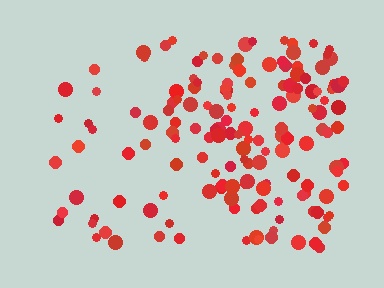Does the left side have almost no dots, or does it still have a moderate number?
Still a moderate number, just noticeably fewer than the right.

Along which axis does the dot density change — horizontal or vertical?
Horizontal.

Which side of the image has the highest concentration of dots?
The right.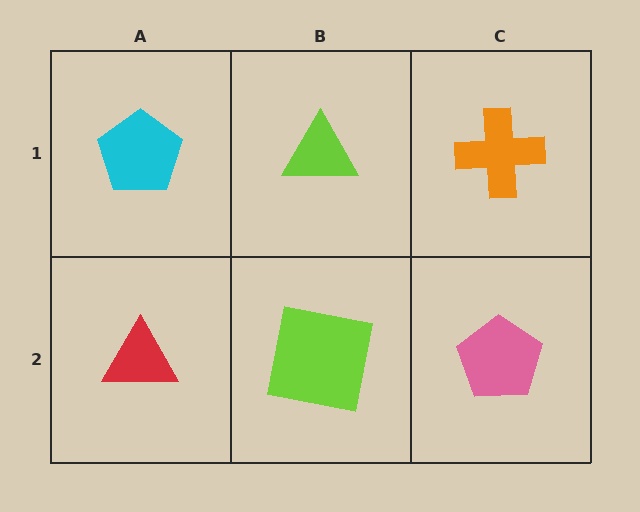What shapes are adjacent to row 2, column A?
A cyan pentagon (row 1, column A), a lime square (row 2, column B).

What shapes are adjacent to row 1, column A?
A red triangle (row 2, column A), a lime triangle (row 1, column B).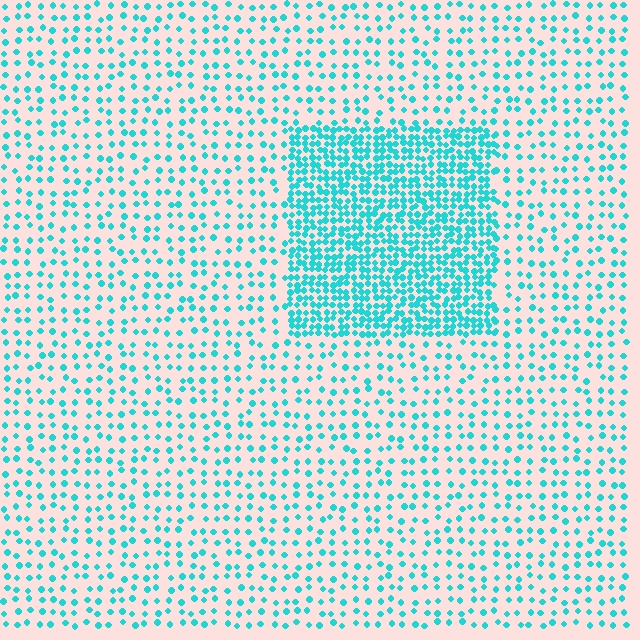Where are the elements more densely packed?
The elements are more densely packed inside the rectangle boundary.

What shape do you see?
I see a rectangle.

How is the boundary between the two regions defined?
The boundary is defined by a change in element density (approximately 2.8x ratio). All elements are the same color, size, and shape.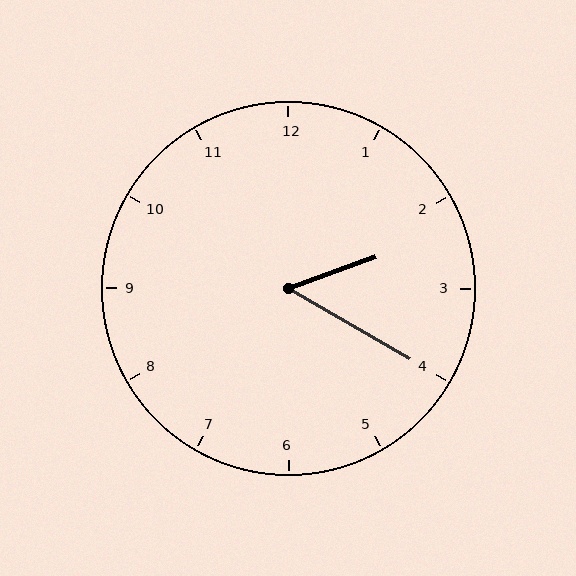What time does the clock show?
2:20.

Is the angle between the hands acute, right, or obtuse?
It is acute.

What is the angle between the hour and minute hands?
Approximately 50 degrees.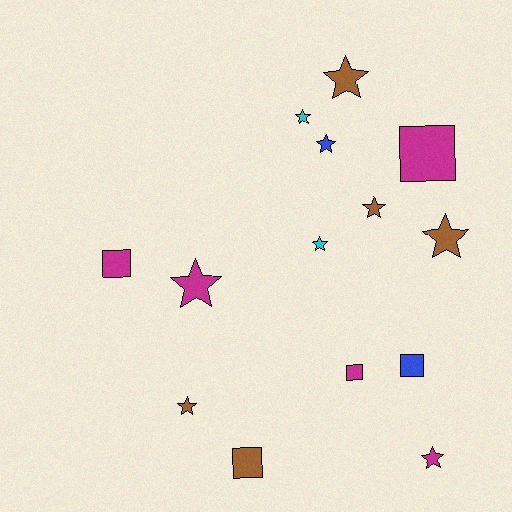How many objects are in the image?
There are 14 objects.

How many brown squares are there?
There is 1 brown square.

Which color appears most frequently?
Magenta, with 5 objects.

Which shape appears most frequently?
Star, with 9 objects.